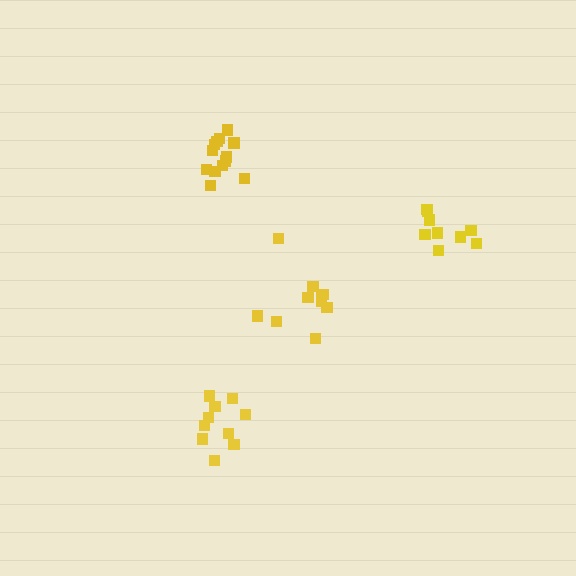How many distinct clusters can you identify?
There are 4 distinct clusters.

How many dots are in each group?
Group 1: 10 dots, Group 2: 13 dots, Group 3: 9 dots, Group 4: 10 dots (42 total).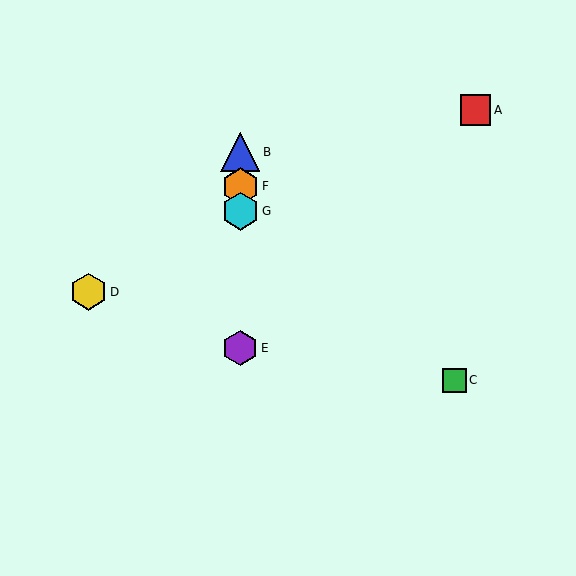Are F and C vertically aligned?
No, F is at x≈240 and C is at x≈454.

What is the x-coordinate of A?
Object A is at x≈476.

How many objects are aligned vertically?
4 objects (B, E, F, G) are aligned vertically.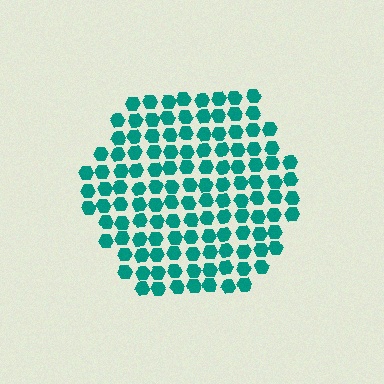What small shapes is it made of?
It is made of small hexagons.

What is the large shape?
The large shape is a hexagon.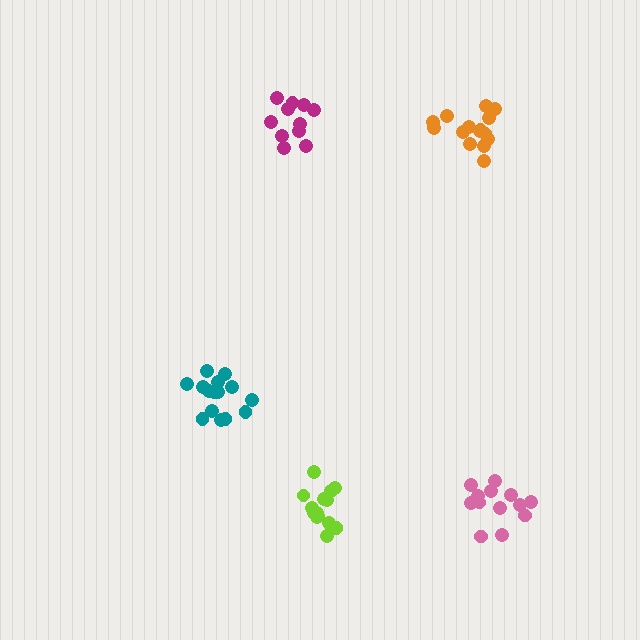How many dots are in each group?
Group 1: 16 dots, Group 2: 13 dots, Group 3: 14 dots, Group 4: 15 dots, Group 5: 11 dots (69 total).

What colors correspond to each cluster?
The clusters are colored: teal, pink, lime, orange, magenta.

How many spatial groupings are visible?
There are 5 spatial groupings.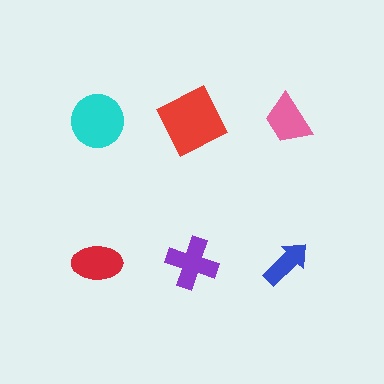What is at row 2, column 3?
A blue arrow.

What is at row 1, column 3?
A pink trapezoid.